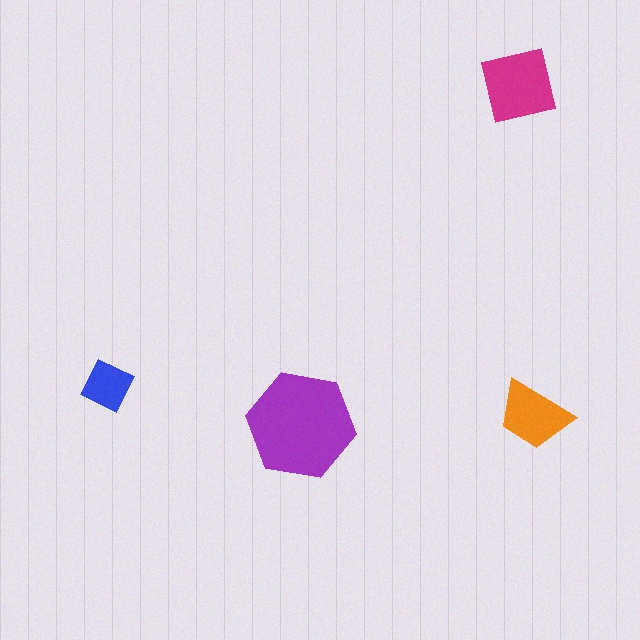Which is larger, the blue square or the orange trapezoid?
The orange trapezoid.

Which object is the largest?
The purple hexagon.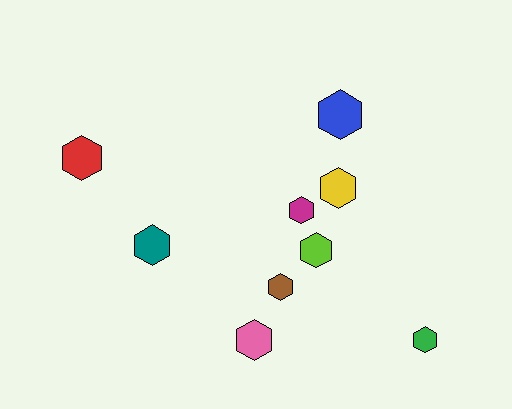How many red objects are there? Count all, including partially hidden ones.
There is 1 red object.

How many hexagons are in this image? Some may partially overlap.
There are 9 hexagons.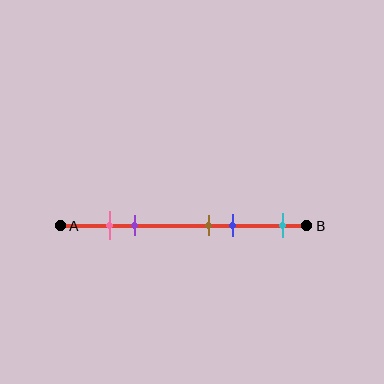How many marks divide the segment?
There are 5 marks dividing the segment.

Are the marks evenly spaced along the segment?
No, the marks are not evenly spaced.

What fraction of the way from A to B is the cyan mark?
The cyan mark is approximately 90% (0.9) of the way from A to B.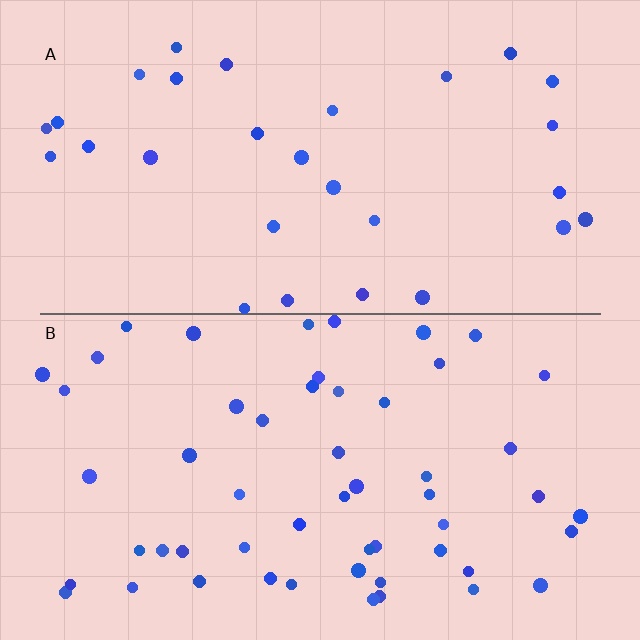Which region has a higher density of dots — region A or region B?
B (the bottom).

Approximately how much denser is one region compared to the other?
Approximately 1.9× — region B over region A.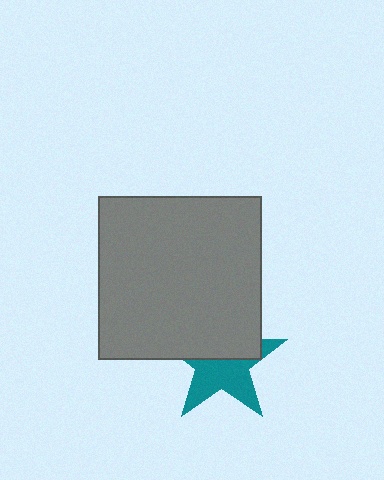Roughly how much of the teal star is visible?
About half of it is visible (roughly 53%).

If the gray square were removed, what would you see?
You would see the complete teal star.